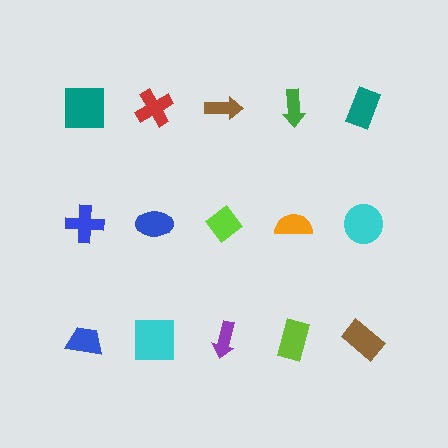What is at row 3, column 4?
A lime rectangle.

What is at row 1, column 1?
A teal square.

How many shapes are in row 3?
5 shapes.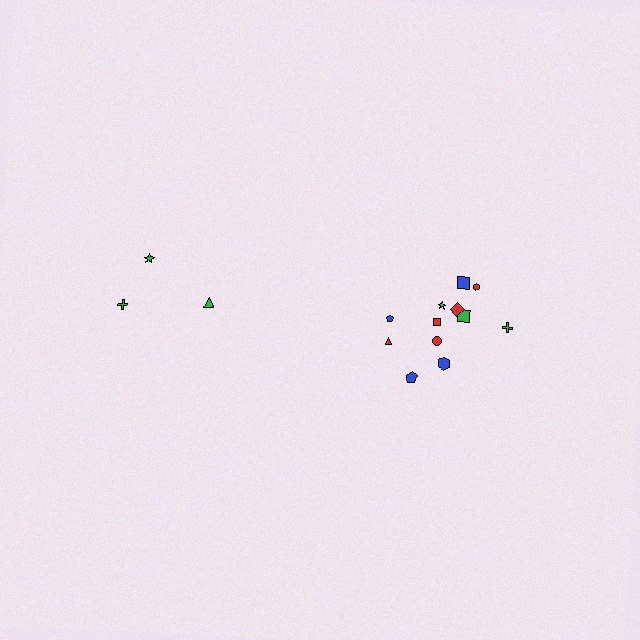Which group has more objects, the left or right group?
The right group.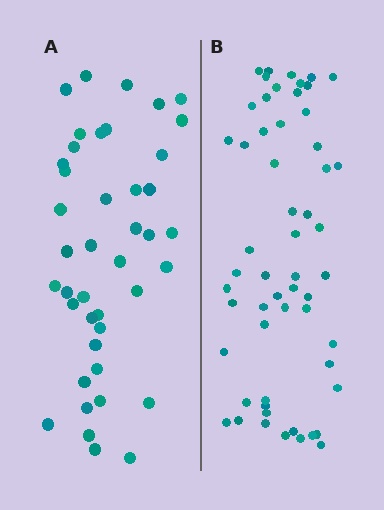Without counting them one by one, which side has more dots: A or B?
Region B (the right region) has more dots.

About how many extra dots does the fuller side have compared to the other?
Region B has approximately 15 more dots than region A.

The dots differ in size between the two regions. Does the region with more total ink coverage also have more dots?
No. Region A has more total ink coverage because its dots are larger, but region B actually contains more individual dots. Total area can be misleading — the number of items is what matters here.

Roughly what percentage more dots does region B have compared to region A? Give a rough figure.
About 35% more.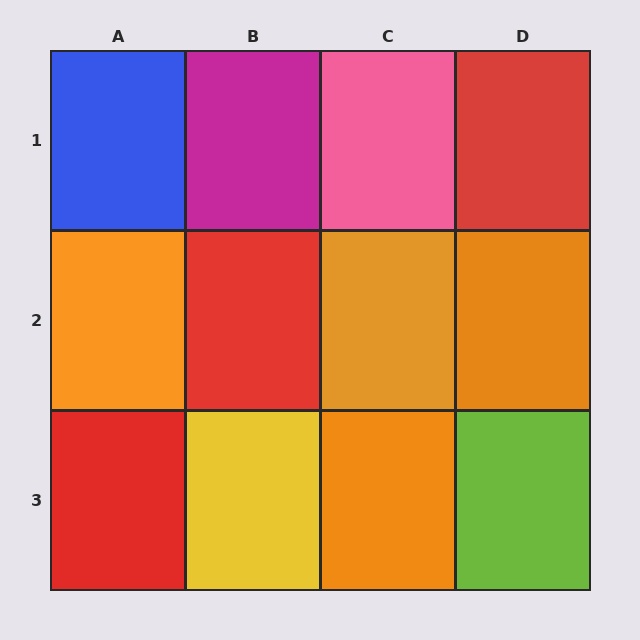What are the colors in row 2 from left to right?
Orange, red, orange, orange.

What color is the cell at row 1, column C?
Pink.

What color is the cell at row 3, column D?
Lime.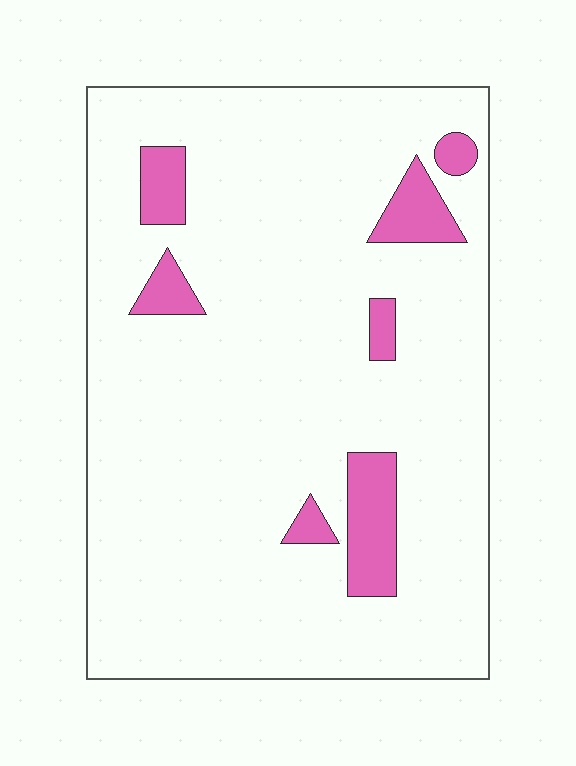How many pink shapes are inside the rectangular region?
7.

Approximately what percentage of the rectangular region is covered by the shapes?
Approximately 10%.